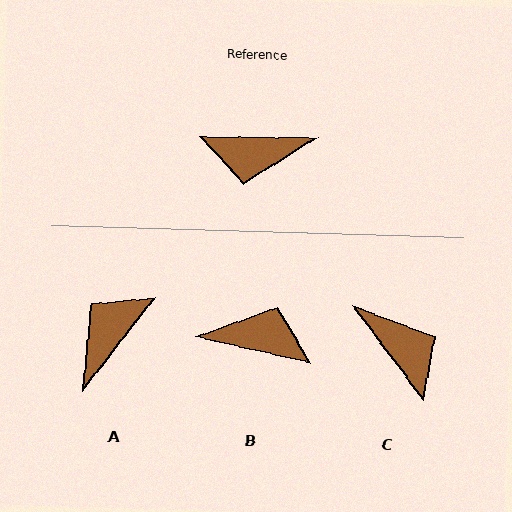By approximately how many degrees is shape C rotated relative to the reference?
Approximately 127 degrees counter-clockwise.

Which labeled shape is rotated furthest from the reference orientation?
B, about 168 degrees away.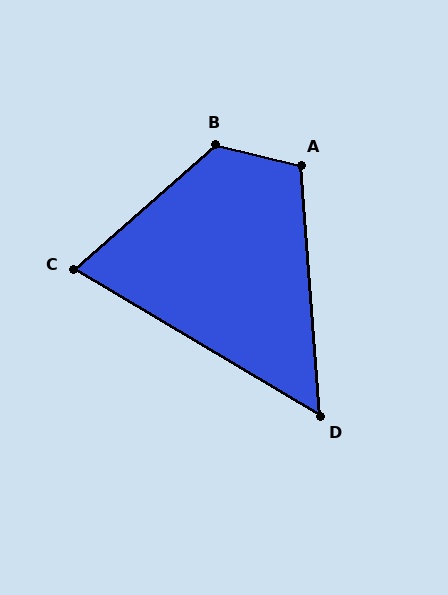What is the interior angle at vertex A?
Approximately 108 degrees (obtuse).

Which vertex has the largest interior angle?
B, at approximately 125 degrees.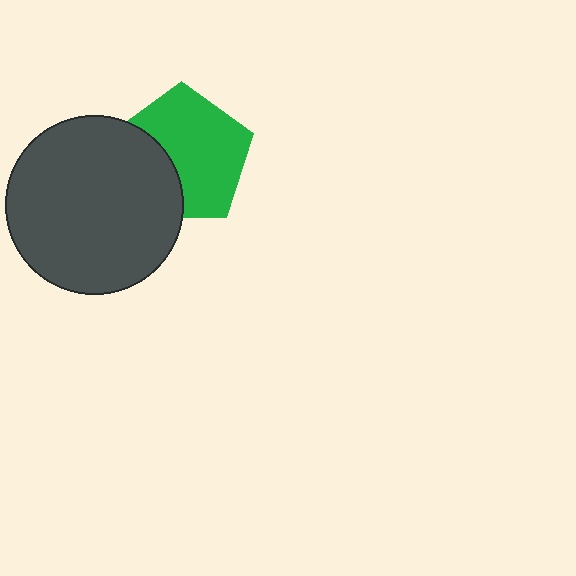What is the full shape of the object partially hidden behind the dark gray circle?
The partially hidden object is a green pentagon.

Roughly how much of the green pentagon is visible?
Most of it is visible (roughly 66%).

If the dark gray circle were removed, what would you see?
You would see the complete green pentagon.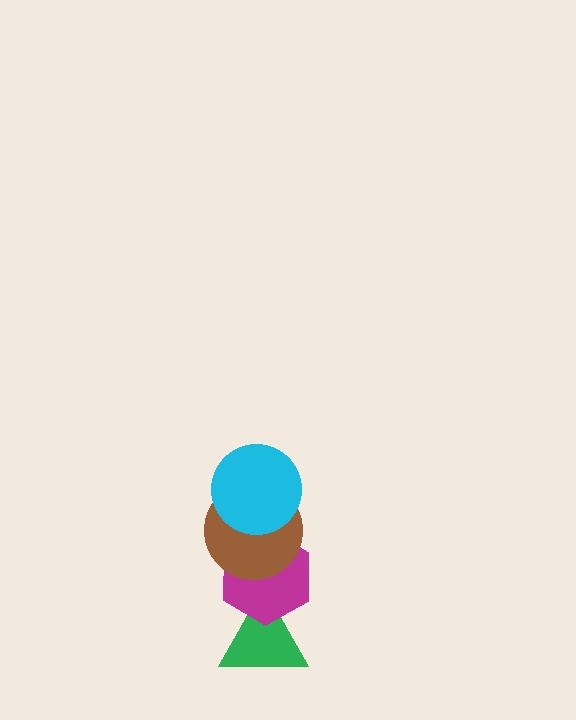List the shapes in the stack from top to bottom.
From top to bottom: the cyan circle, the brown circle, the magenta hexagon, the green triangle.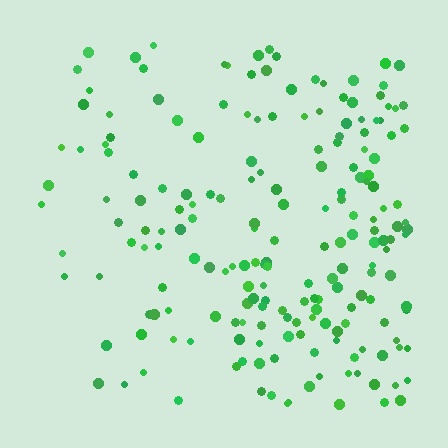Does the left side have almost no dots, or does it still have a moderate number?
Still a moderate number, just noticeably fewer than the right.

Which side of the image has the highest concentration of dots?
The right.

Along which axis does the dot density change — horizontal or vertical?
Horizontal.